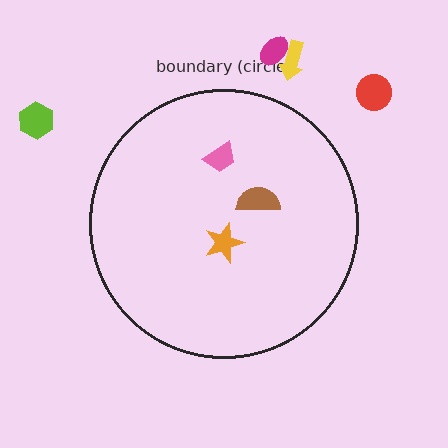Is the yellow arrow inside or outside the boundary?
Outside.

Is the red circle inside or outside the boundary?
Outside.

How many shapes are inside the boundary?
3 inside, 4 outside.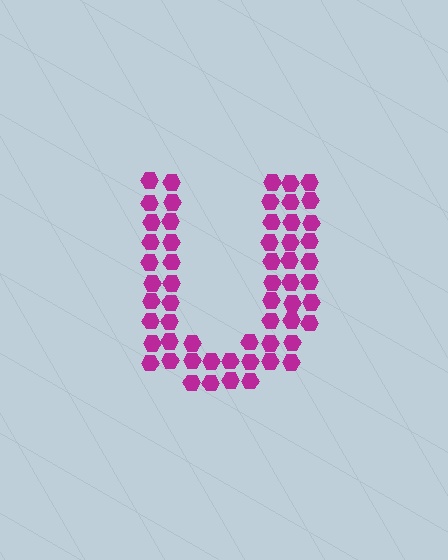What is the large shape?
The large shape is the letter U.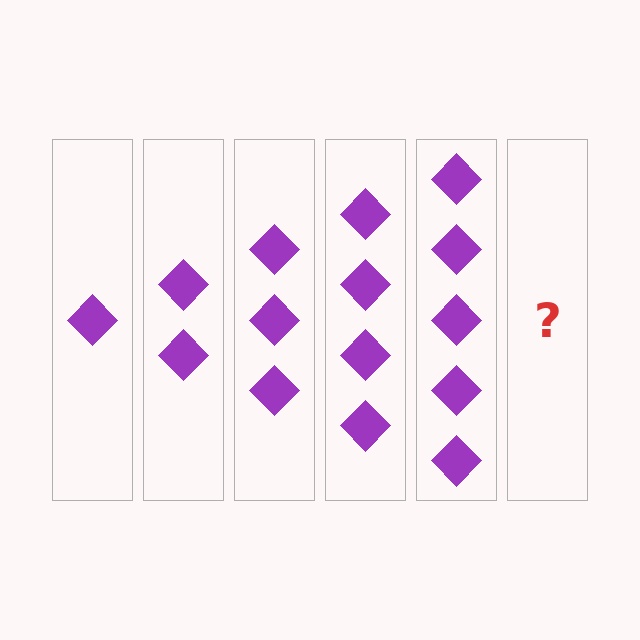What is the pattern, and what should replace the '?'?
The pattern is that each step adds one more diamond. The '?' should be 6 diamonds.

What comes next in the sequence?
The next element should be 6 diamonds.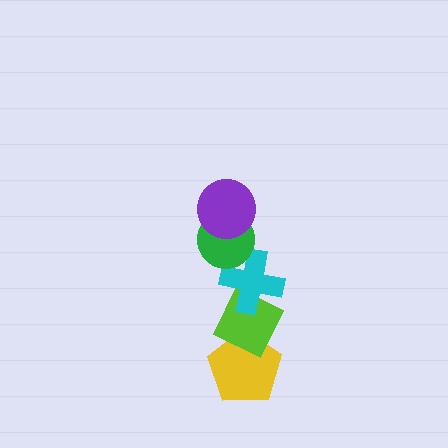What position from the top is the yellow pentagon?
The yellow pentagon is 5th from the top.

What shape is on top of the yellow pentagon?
The lime diamond is on top of the yellow pentagon.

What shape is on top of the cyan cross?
The green circle is on top of the cyan cross.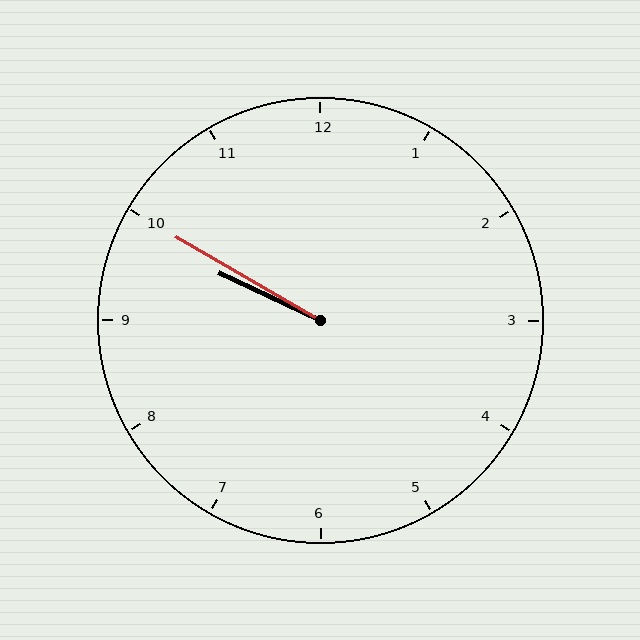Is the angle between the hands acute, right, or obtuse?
It is acute.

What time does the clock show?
9:50.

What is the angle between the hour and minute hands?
Approximately 5 degrees.